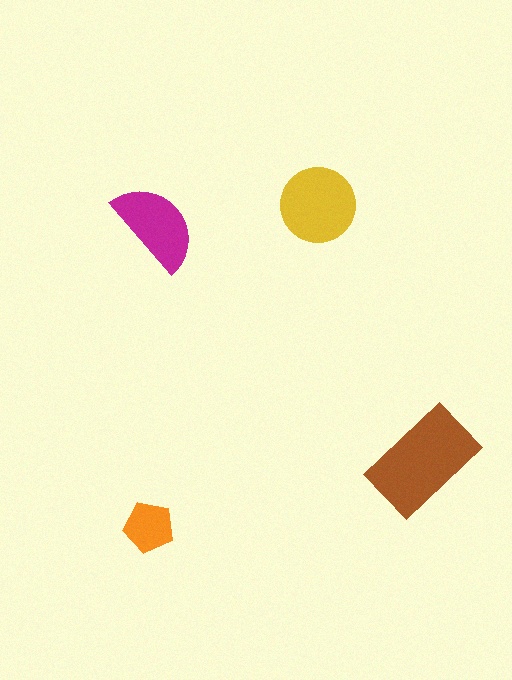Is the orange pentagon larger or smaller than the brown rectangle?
Smaller.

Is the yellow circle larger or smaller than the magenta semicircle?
Larger.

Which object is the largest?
The brown rectangle.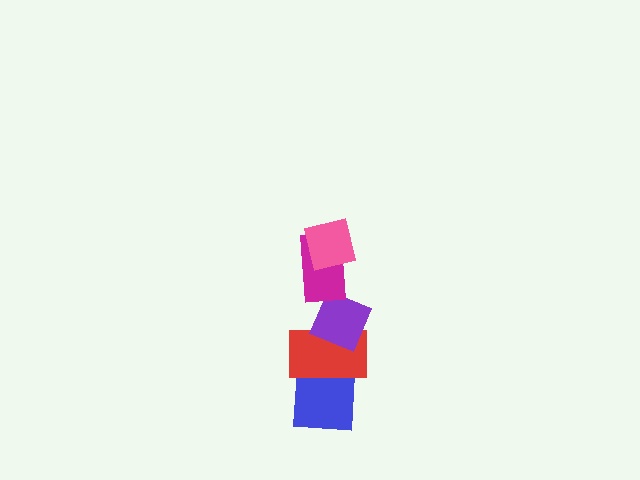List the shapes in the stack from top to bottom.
From top to bottom: the pink square, the magenta rectangle, the purple diamond, the red rectangle, the blue square.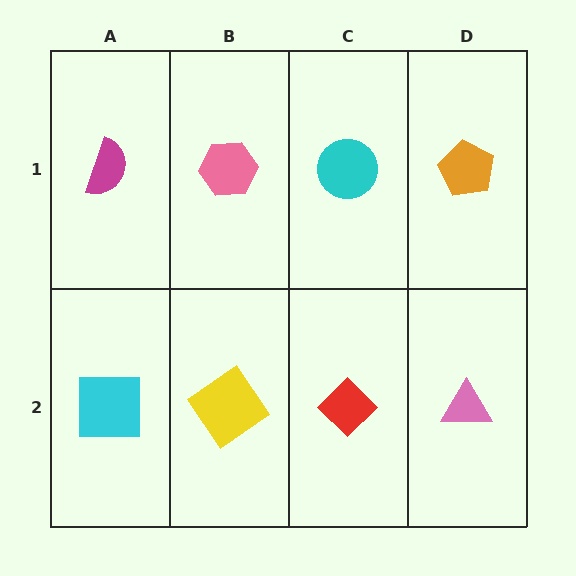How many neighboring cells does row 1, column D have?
2.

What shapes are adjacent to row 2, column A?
A magenta semicircle (row 1, column A), a yellow diamond (row 2, column B).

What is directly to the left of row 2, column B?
A cyan square.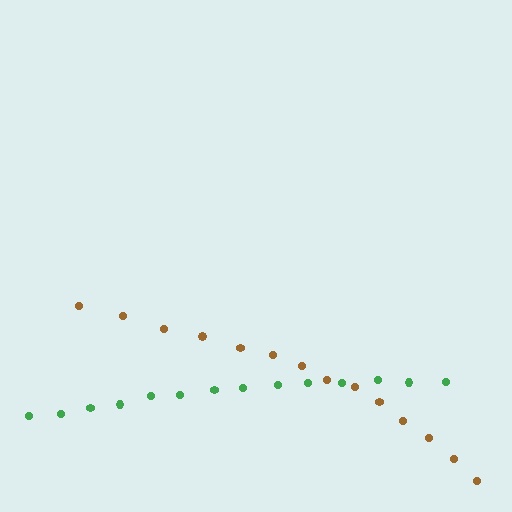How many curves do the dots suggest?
There are 2 distinct paths.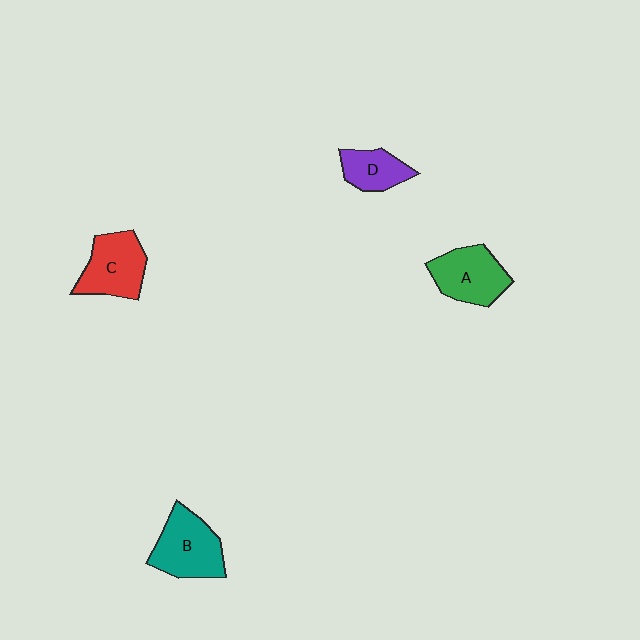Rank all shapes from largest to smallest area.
From largest to smallest: B (teal), C (red), A (green), D (purple).